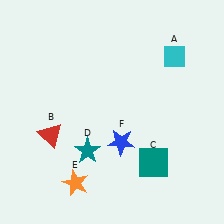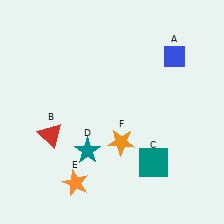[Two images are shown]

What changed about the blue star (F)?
In Image 1, F is blue. In Image 2, it changed to orange.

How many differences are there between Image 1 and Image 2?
There are 2 differences between the two images.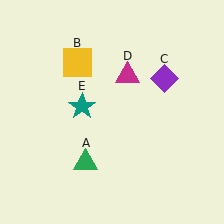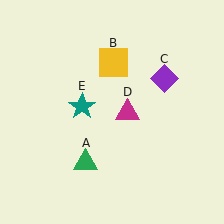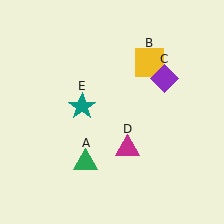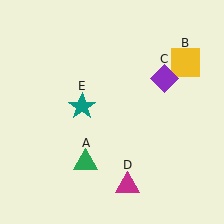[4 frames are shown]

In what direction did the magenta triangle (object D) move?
The magenta triangle (object D) moved down.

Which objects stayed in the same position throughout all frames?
Green triangle (object A) and purple diamond (object C) and teal star (object E) remained stationary.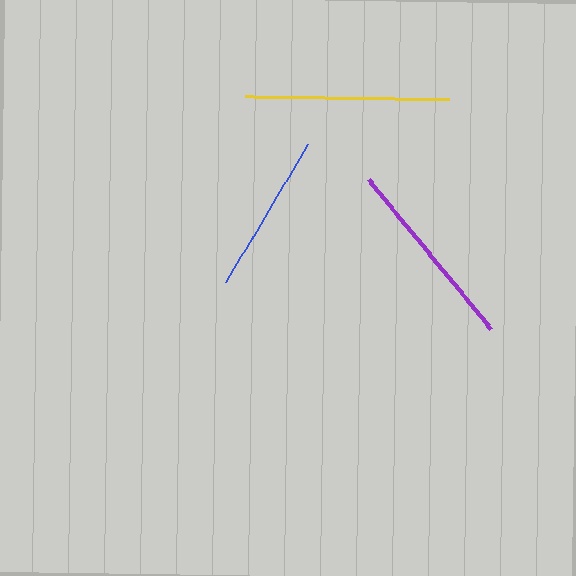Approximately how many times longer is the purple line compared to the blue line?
The purple line is approximately 1.2 times the length of the blue line.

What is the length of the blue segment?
The blue segment is approximately 161 pixels long.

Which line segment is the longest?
The yellow line is the longest at approximately 204 pixels.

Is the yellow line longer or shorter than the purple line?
The yellow line is longer than the purple line.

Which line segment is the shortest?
The blue line is the shortest at approximately 161 pixels.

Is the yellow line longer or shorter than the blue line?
The yellow line is longer than the blue line.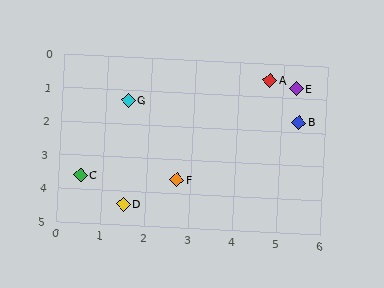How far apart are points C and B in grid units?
Points C and B are about 5.3 grid units apart.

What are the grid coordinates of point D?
Point D is at approximately (1.5, 4.4).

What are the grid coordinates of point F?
Point F is at approximately (2.7, 3.6).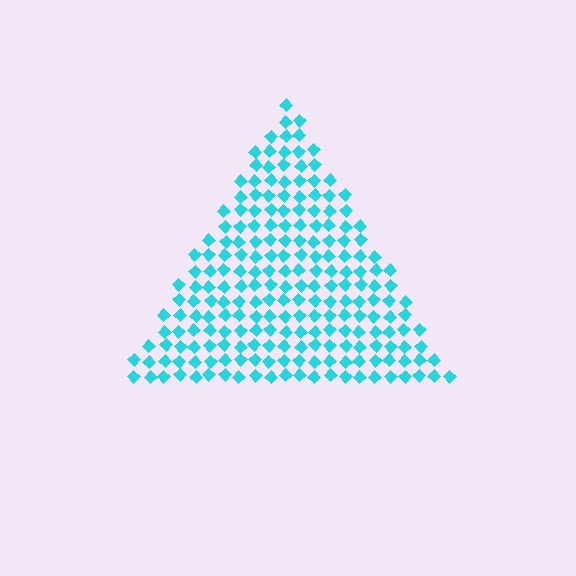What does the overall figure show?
The overall figure shows a triangle.